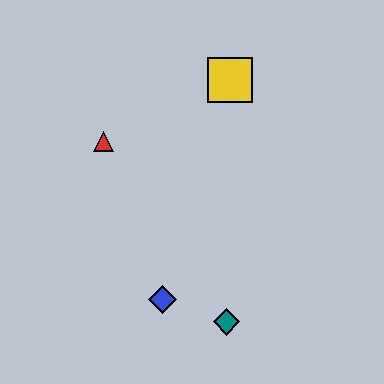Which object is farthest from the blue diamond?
The yellow square is farthest from the blue diamond.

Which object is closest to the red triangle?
The yellow square is closest to the red triangle.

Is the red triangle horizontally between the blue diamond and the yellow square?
No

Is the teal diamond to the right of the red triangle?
Yes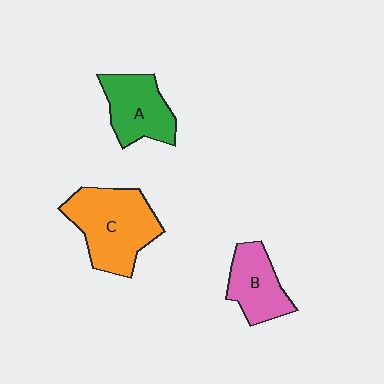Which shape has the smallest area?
Shape B (pink).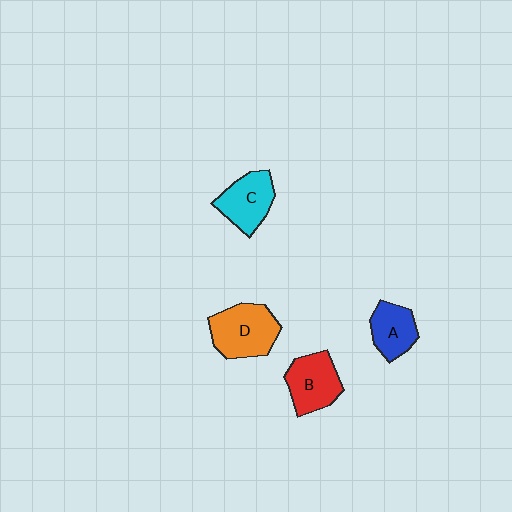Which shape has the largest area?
Shape D (orange).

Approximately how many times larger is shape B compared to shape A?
Approximately 1.3 times.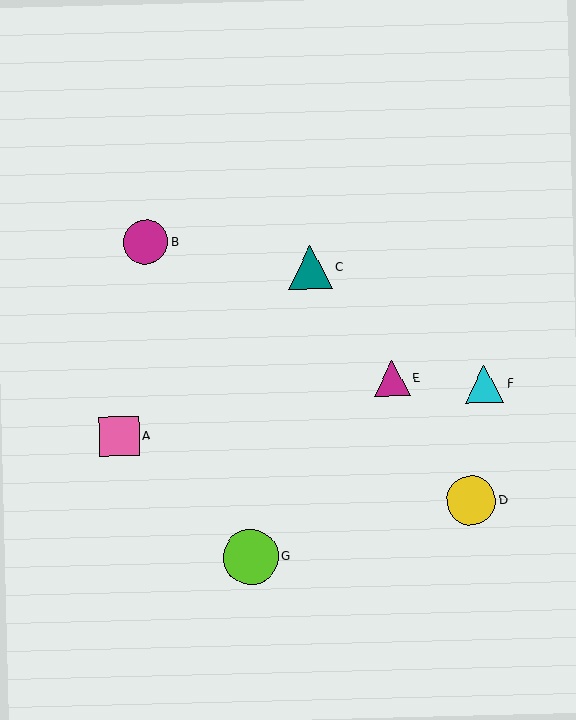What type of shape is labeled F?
Shape F is a cyan triangle.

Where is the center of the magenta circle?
The center of the magenta circle is at (146, 242).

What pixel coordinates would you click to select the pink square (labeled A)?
Click at (119, 436) to select the pink square A.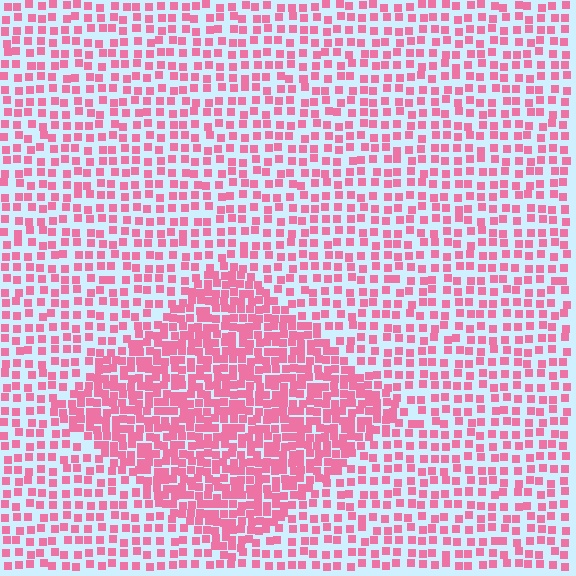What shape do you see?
I see a diamond.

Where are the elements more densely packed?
The elements are more densely packed inside the diamond boundary.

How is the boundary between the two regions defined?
The boundary is defined by a change in element density (approximately 2.0x ratio). All elements are the same color, size, and shape.